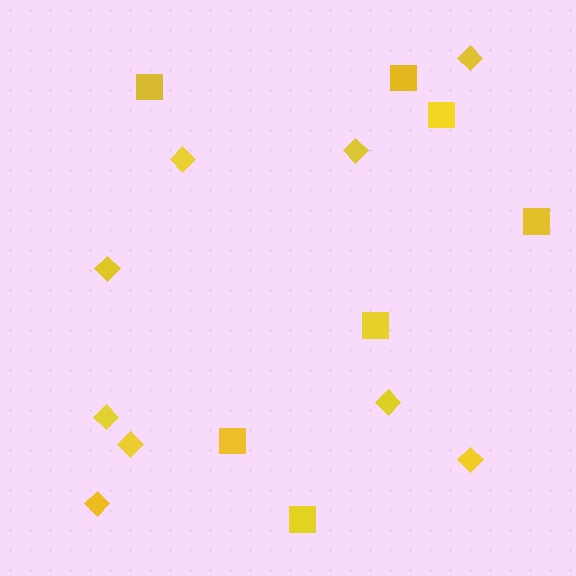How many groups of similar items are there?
There are 2 groups: one group of diamonds (9) and one group of squares (7).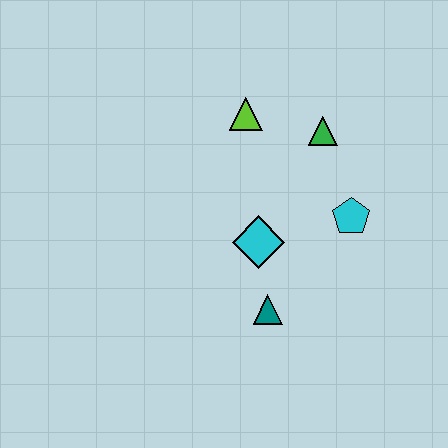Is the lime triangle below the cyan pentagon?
No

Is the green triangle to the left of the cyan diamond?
No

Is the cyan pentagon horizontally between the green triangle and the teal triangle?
No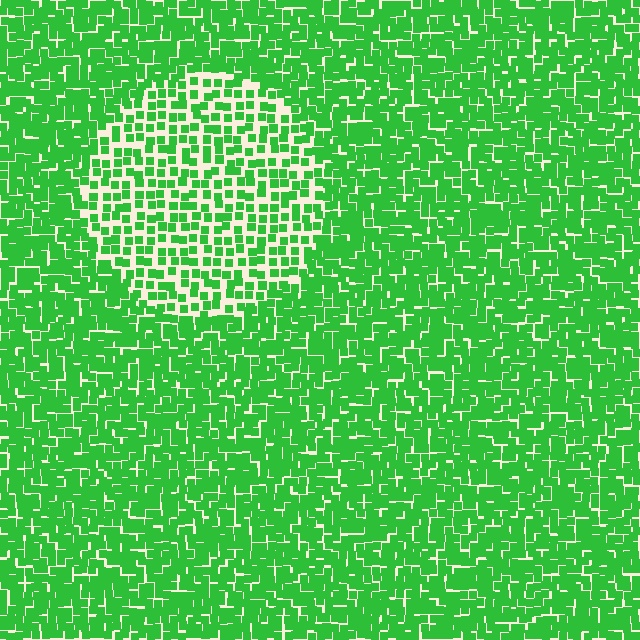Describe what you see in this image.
The image contains small green elements arranged at two different densities. A circle-shaped region is visible where the elements are less densely packed than the surrounding area.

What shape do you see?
I see a circle.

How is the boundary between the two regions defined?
The boundary is defined by a change in element density (approximately 1.9x ratio). All elements are the same color, size, and shape.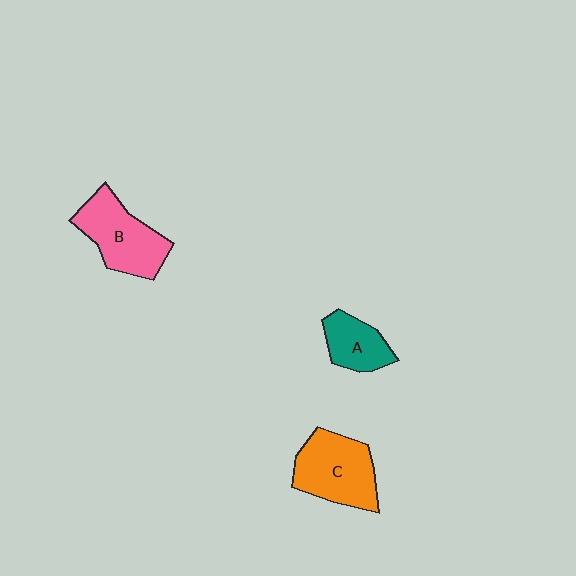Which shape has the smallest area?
Shape A (teal).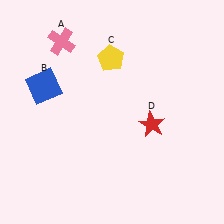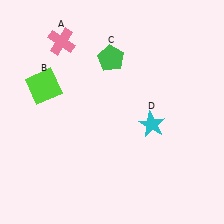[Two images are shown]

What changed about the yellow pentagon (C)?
In Image 1, C is yellow. In Image 2, it changed to green.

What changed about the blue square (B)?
In Image 1, B is blue. In Image 2, it changed to lime.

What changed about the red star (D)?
In Image 1, D is red. In Image 2, it changed to cyan.